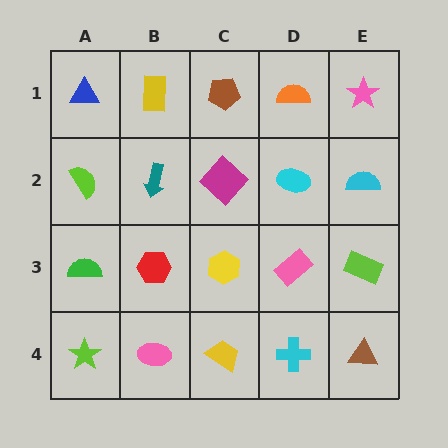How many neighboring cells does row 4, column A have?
2.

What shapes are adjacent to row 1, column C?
A magenta diamond (row 2, column C), a yellow rectangle (row 1, column B), an orange semicircle (row 1, column D).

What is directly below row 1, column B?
A teal arrow.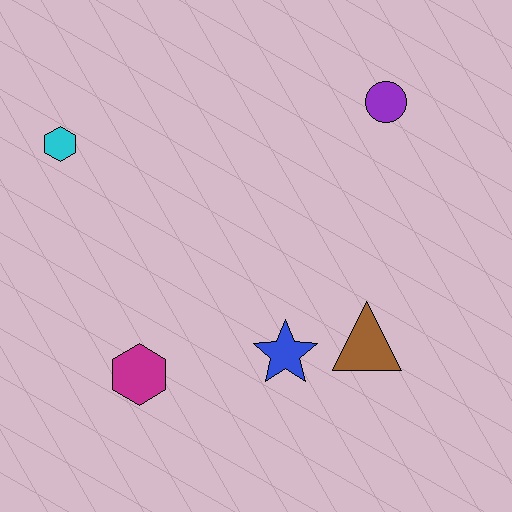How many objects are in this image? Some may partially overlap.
There are 5 objects.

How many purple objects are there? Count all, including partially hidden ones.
There is 1 purple object.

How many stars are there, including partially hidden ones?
There is 1 star.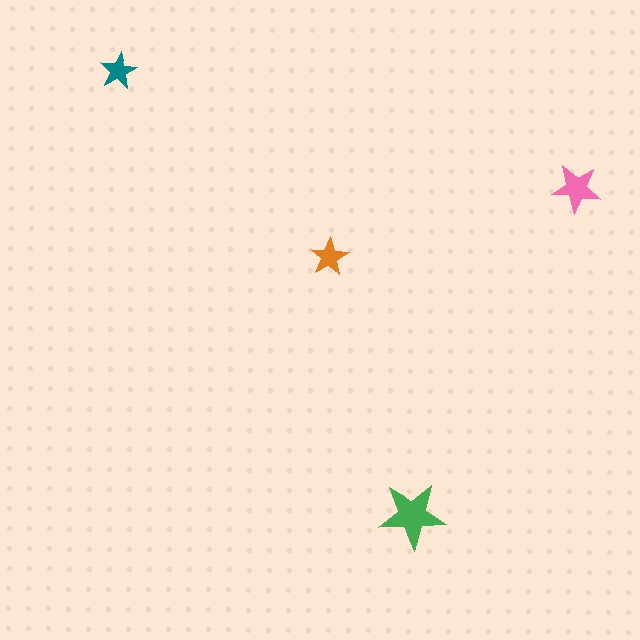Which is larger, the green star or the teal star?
The green one.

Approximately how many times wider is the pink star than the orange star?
About 1.5 times wider.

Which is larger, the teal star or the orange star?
The orange one.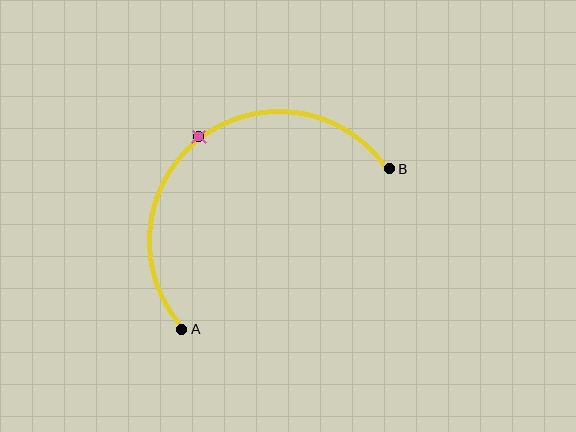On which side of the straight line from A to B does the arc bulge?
The arc bulges above and to the left of the straight line connecting A and B.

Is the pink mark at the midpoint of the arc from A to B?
Yes. The pink mark lies on the arc at equal arc-length from both A and B — it is the arc midpoint.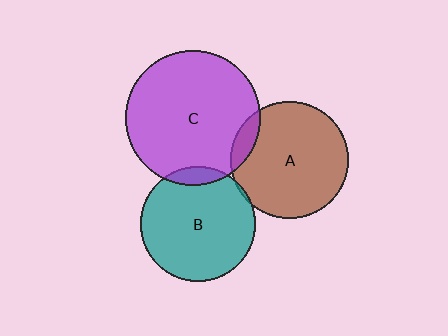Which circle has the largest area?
Circle C (purple).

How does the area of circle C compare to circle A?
Approximately 1.3 times.